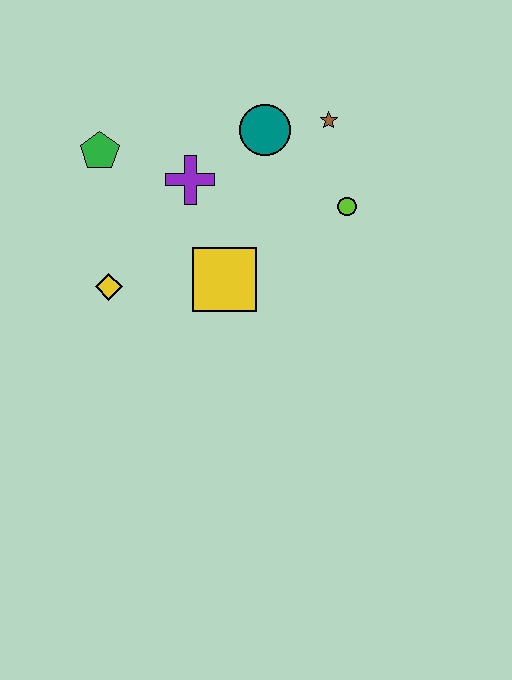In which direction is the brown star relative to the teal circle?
The brown star is to the right of the teal circle.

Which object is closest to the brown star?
The teal circle is closest to the brown star.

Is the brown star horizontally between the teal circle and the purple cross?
No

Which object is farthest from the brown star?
The yellow diamond is farthest from the brown star.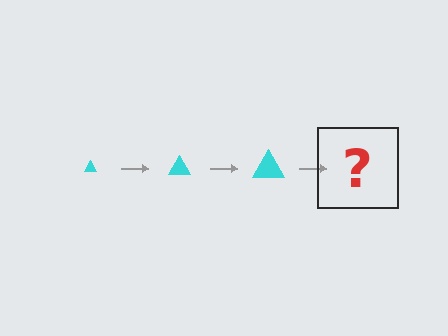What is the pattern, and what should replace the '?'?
The pattern is that the triangle gets progressively larger each step. The '?' should be a cyan triangle, larger than the previous one.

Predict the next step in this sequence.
The next step is a cyan triangle, larger than the previous one.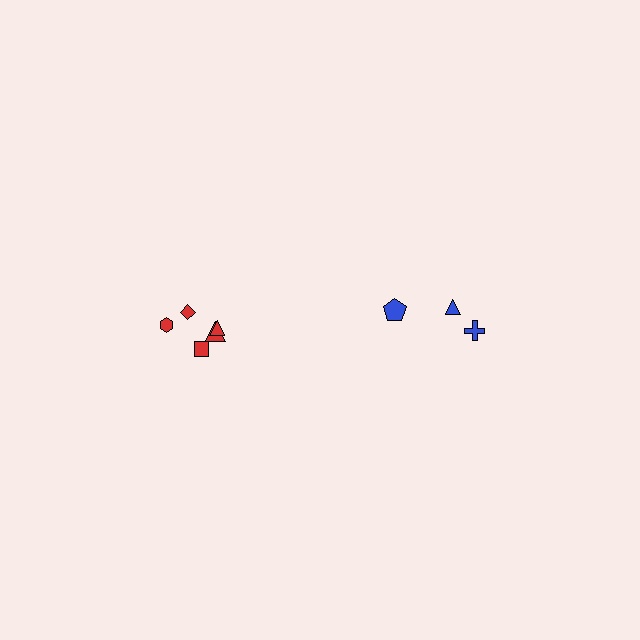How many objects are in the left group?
There are 5 objects.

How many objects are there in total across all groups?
There are 8 objects.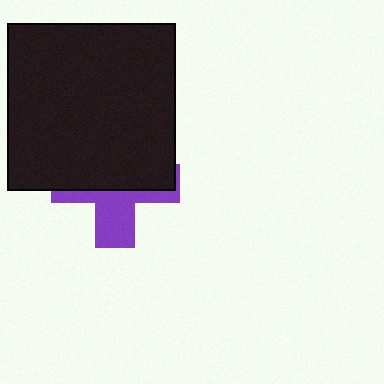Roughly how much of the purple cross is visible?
A small part of it is visible (roughly 39%).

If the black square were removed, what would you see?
You would see the complete purple cross.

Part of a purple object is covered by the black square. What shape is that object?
It is a cross.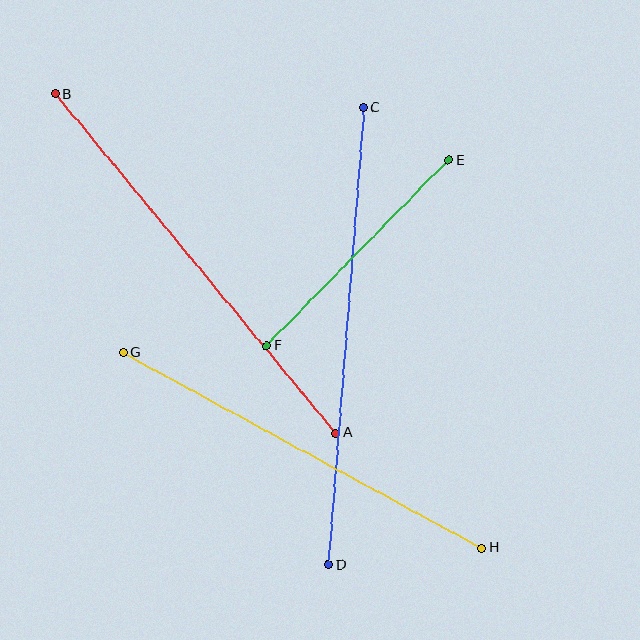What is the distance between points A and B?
The distance is approximately 440 pixels.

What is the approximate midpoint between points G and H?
The midpoint is at approximately (303, 450) pixels.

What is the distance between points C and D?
The distance is approximately 459 pixels.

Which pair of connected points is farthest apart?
Points C and D are farthest apart.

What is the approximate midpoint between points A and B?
The midpoint is at approximately (195, 263) pixels.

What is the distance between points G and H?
The distance is approximately 409 pixels.